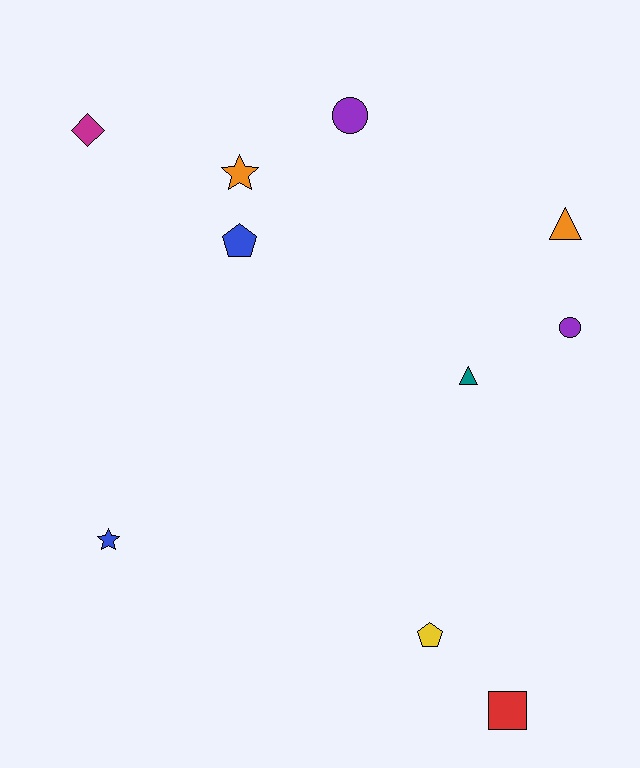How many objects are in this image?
There are 10 objects.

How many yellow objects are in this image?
There is 1 yellow object.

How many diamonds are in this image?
There is 1 diamond.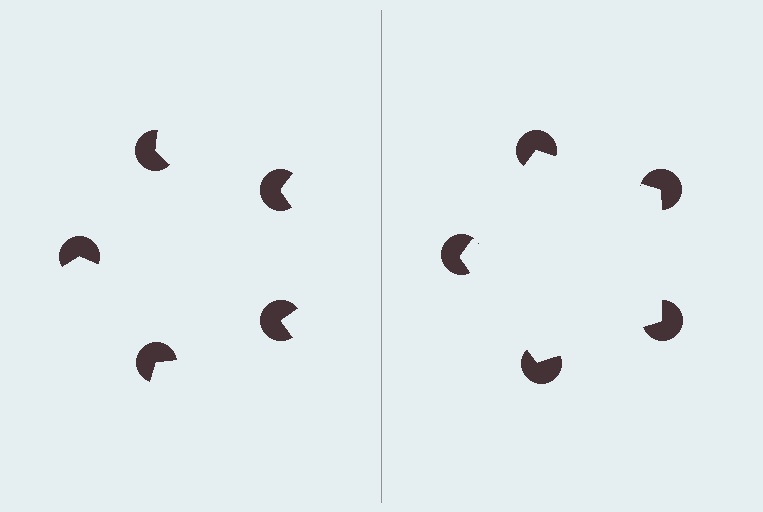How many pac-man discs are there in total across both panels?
10 — 5 on each side.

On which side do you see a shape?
An illusory pentagon appears on the right side. On the left side the wedge cuts are rotated, so no coherent shape forms.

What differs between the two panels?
The pac-man discs are positioned identically on both sides; only the wedge orientations differ. On the right they align to a pentagon; on the left they are misaligned.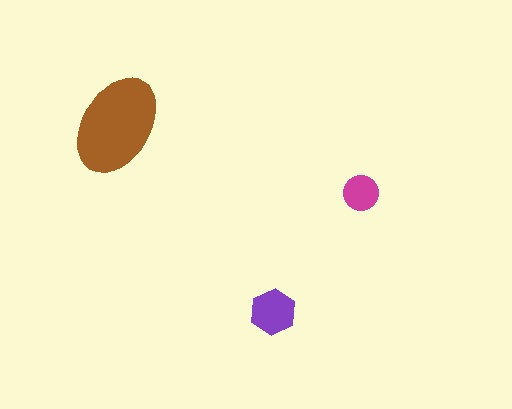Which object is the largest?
The brown ellipse.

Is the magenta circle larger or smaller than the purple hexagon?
Smaller.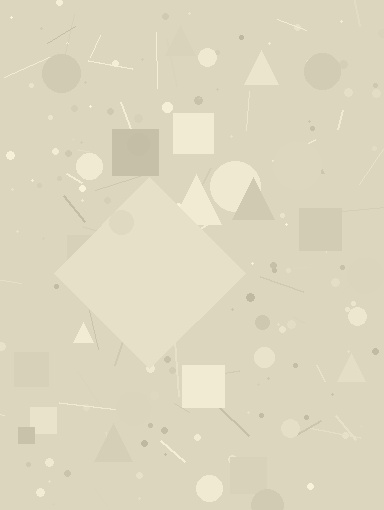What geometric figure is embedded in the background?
A diamond is embedded in the background.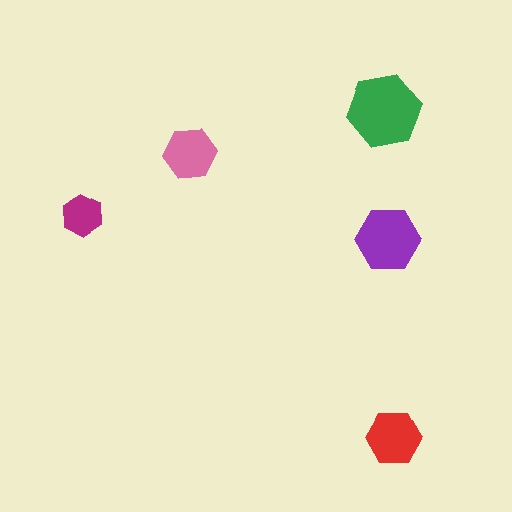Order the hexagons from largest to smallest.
the green one, the purple one, the red one, the pink one, the magenta one.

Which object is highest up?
The green hexagon is topmost.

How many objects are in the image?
There are 5 objects in the image.